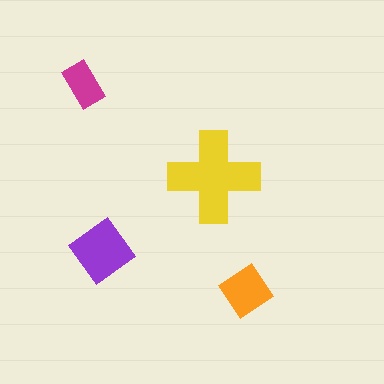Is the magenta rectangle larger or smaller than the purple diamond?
Smaller.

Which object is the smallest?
The magenta rectangle.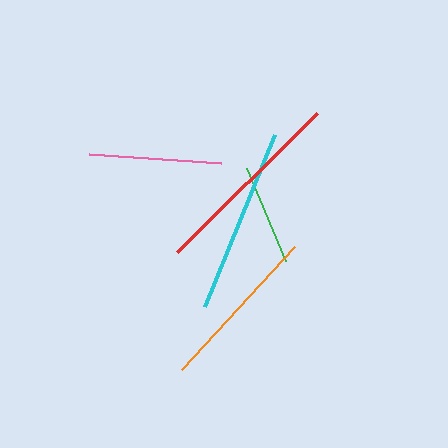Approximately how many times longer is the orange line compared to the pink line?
The orange line is approximately 1.3 times the length of the pink line.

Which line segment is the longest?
The red line is the longest at approximately 198 pixels.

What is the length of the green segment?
The green segment is approximately 100 pixels long.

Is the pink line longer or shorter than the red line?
The red line is longer than the pink line.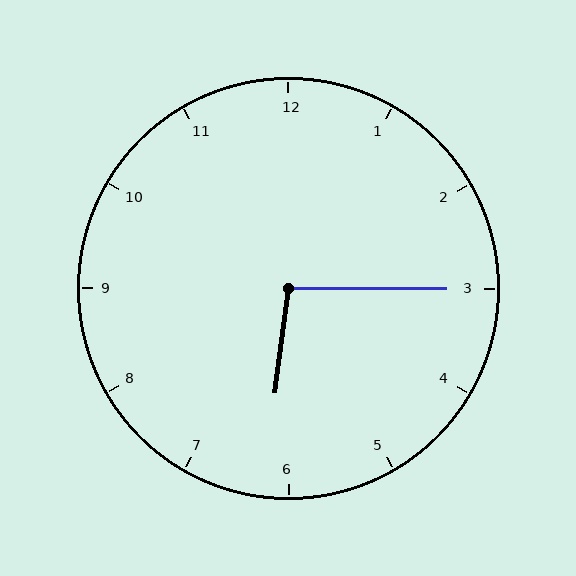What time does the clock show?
6:15.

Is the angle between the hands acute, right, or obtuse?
It is obtuse.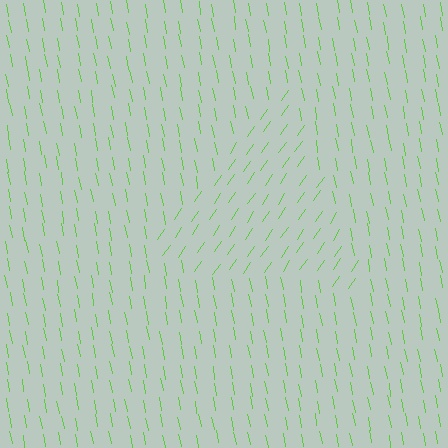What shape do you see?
I see a triangle.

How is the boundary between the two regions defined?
The boundary is defined purely by a change in line orientation (approximately 45 degrees difference). All lines are the same color and thickness.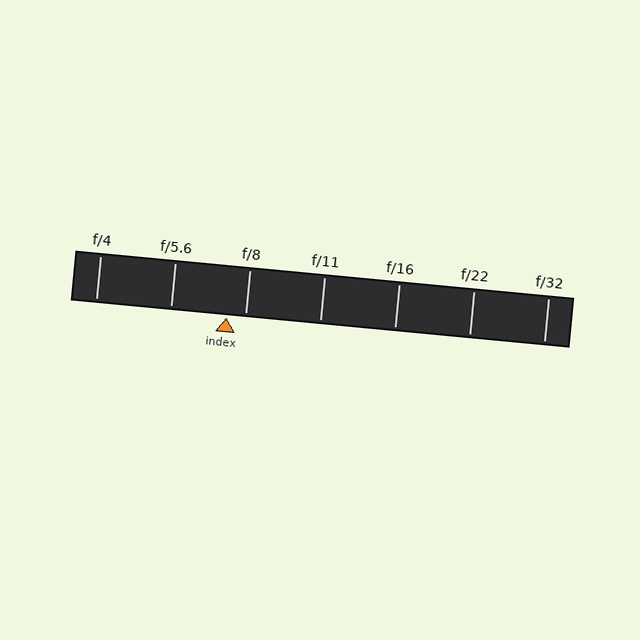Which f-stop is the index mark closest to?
The index mark is closest to f/8.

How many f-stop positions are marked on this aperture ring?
There are 7 f-stop positions marked.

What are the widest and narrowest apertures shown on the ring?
The widest aperture shown is f/4 and the narrowest is f/32.